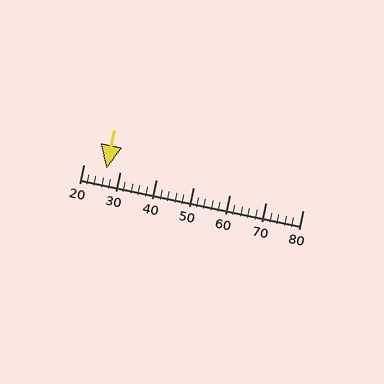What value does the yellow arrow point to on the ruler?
The yellow arrow points to approximately 26.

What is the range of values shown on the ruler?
The ruler shows values from 20 to 80.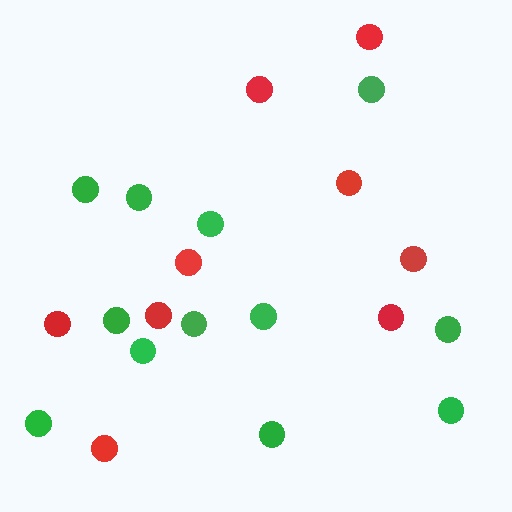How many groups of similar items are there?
There are 2 groups: one group of red circles (9) and one group of green circles (12).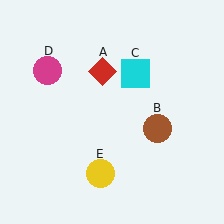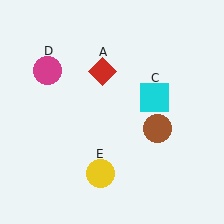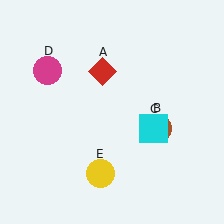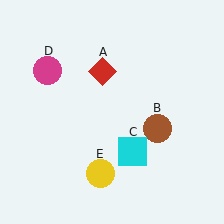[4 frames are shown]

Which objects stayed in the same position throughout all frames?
Red diamond (object A) and brown circle (object B) and magenta circle (object D) and yellow circle (object E) remained stationary.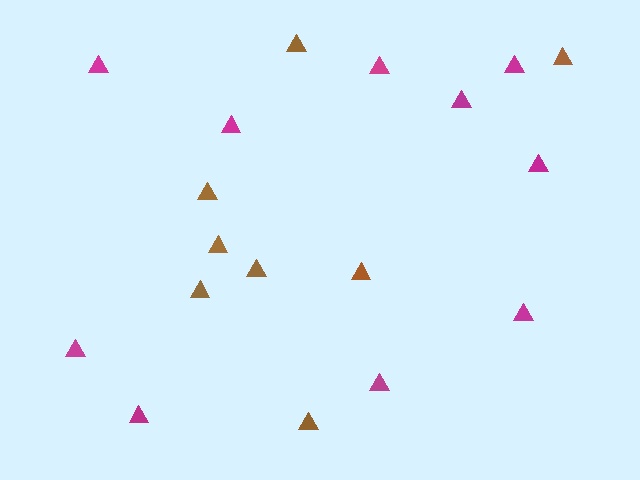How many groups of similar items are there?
There are 2 groups: one group of brown triangles (8) and one group of magenta triangles (10).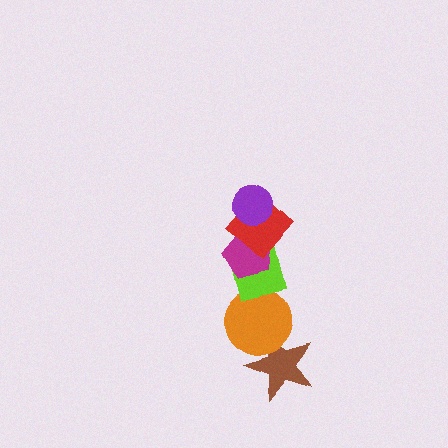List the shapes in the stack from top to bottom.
From top to bottom: the purple circle, the red diamond, the magenta pentagon, the lime square, the orange circle, the brown star.